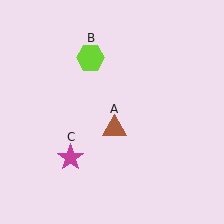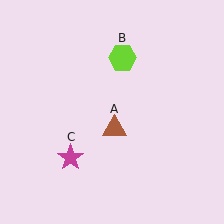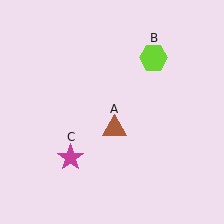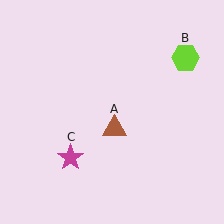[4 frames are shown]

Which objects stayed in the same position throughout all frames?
Brown triangle (object A) and magenta star (object C) remained stationary.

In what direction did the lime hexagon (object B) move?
The lime hexagon (object B) moved right.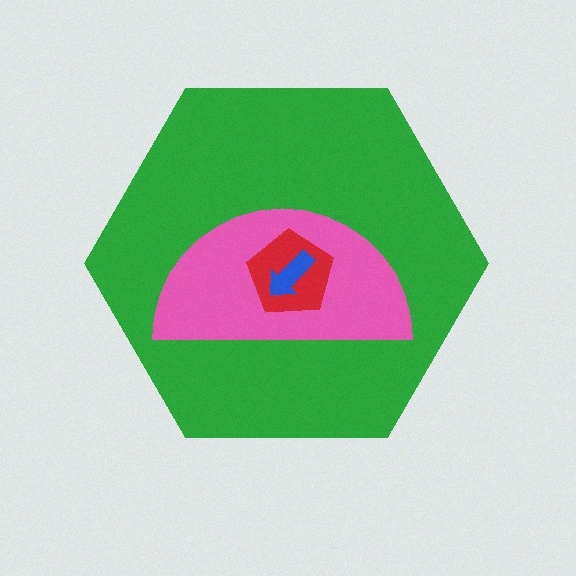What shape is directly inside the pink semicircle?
The red pentagon.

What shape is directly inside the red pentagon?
The blue arrow.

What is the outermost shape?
The green hexagon.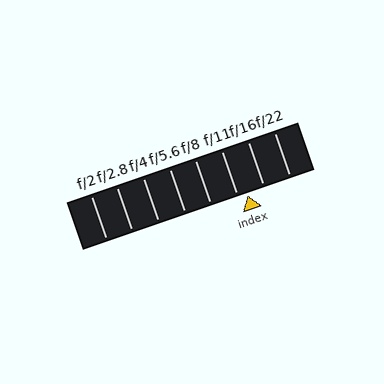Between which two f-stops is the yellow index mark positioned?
The index mark is between f/11 and f/16.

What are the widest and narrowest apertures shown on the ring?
The widest aperture shown is f/2 and the narrowest is f/22.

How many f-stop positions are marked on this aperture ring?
There are 8 f-stop positions marked.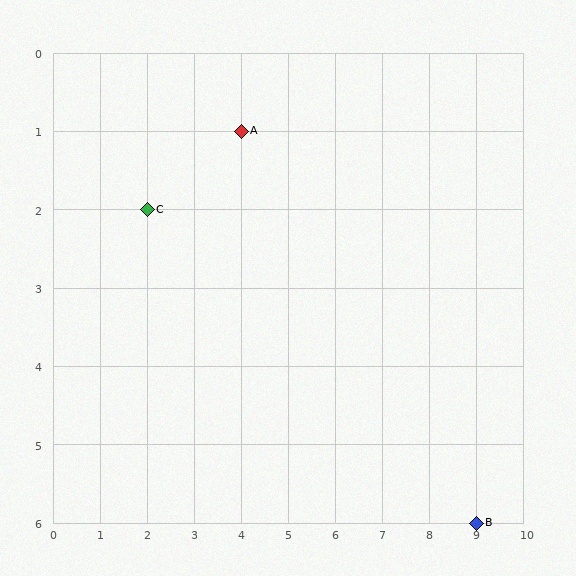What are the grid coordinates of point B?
Point B is at grid coordinates (9, 6).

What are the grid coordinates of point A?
Point A is at grid coordinates (4, 1).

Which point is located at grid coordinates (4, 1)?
Point A is at (4, 1).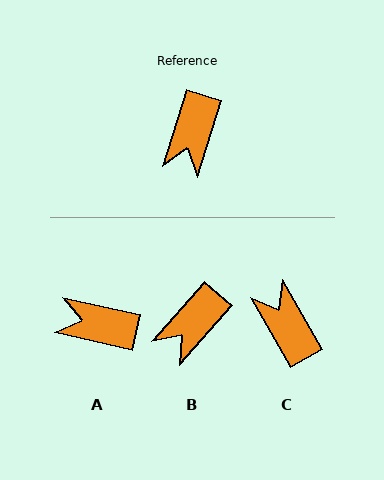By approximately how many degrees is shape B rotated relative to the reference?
Approximately 24 degrees clockwise.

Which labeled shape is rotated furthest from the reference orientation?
C, about 133 degrees away.